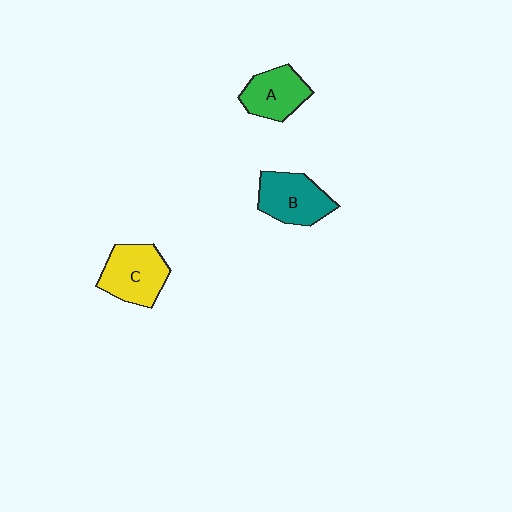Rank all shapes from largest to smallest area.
From largest to smallest: C (yellow), B (teal), A (green).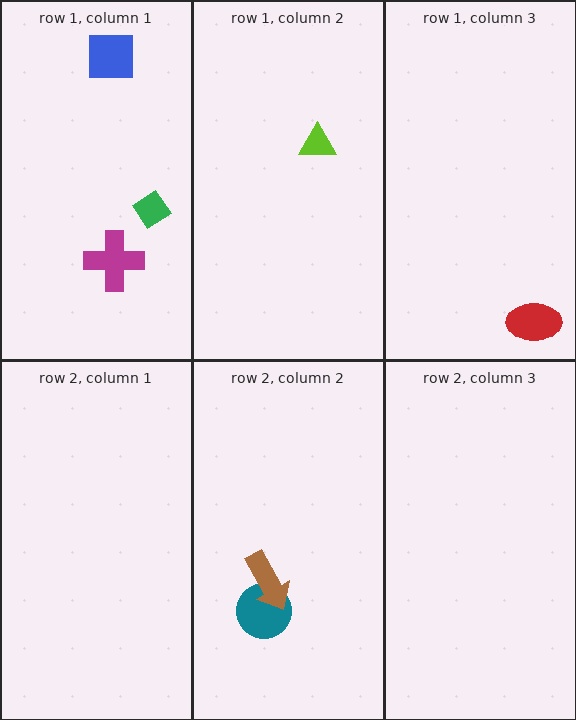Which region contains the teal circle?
The row 2, column 2 region.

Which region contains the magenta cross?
The row 1, column 1 region.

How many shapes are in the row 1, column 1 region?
3.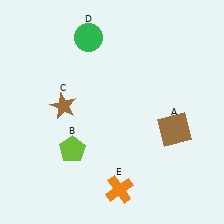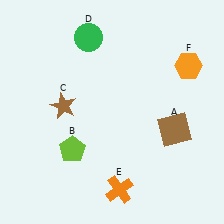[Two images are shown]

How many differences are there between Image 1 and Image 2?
There is 1 difference between the two images.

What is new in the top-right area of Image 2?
An orange hexagon (F) was added in the top-right area of Image 2.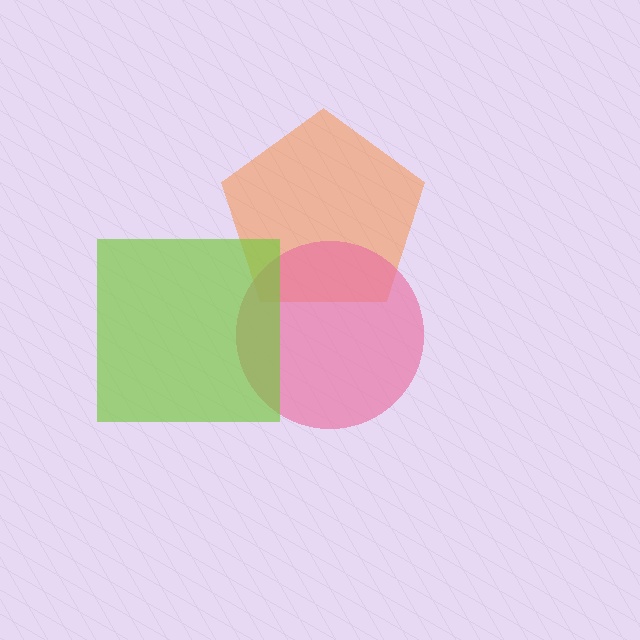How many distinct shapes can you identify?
There are 3 distinct shapes: an orange pentagon, a pink circle, a lime square.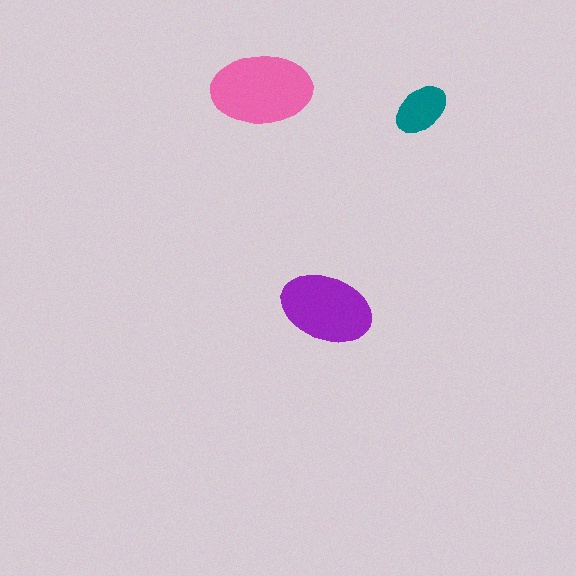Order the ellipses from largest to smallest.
the pink one, the purple one, the teal one.